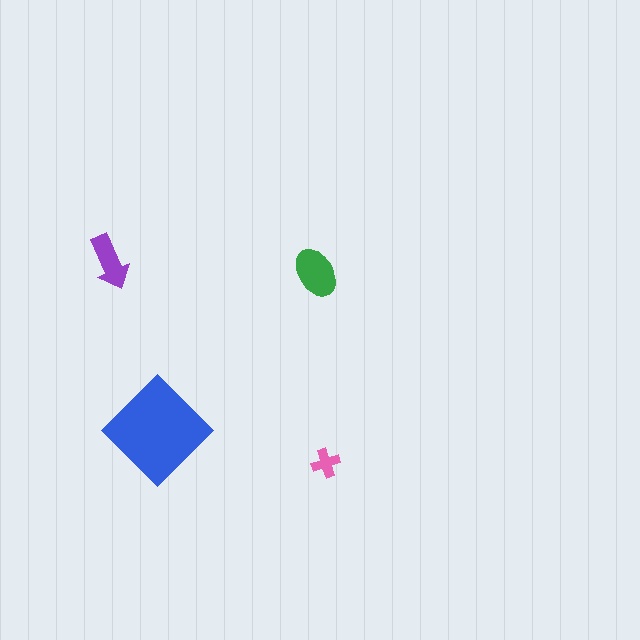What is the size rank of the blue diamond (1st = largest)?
1st.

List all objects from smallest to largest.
The pink cross, the purple arrow, the green ellipse, the blue diamond.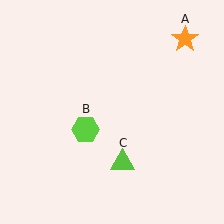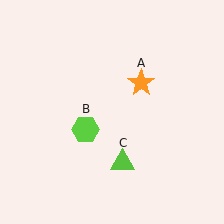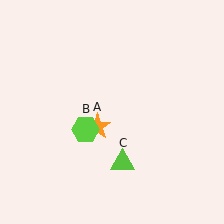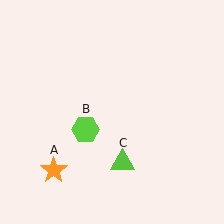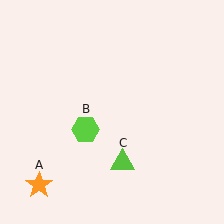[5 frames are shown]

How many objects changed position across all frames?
1 object changed position: orange star (object A).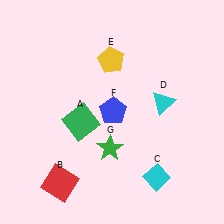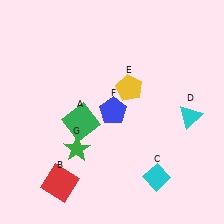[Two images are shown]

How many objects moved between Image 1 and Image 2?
3 objects moved between the two images.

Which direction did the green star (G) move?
The green star (G) moved left.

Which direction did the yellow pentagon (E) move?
The yellow pentagon (E) moved down.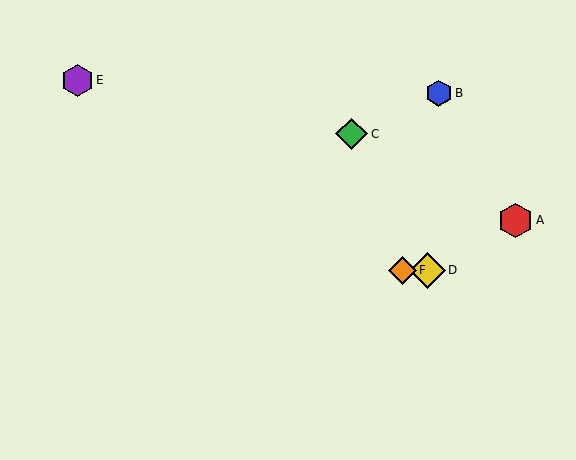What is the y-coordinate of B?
Object B is at y≈93.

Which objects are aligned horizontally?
Objects D, F are aligned horizontally.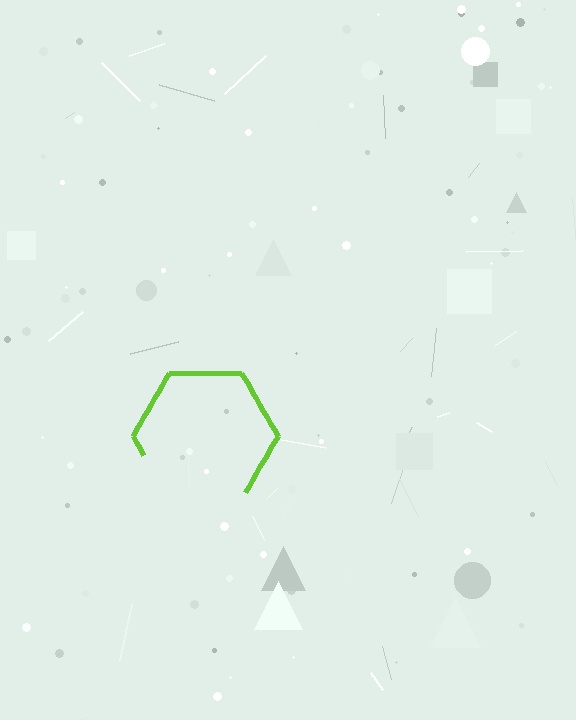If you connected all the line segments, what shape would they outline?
They would outline a hexagon.